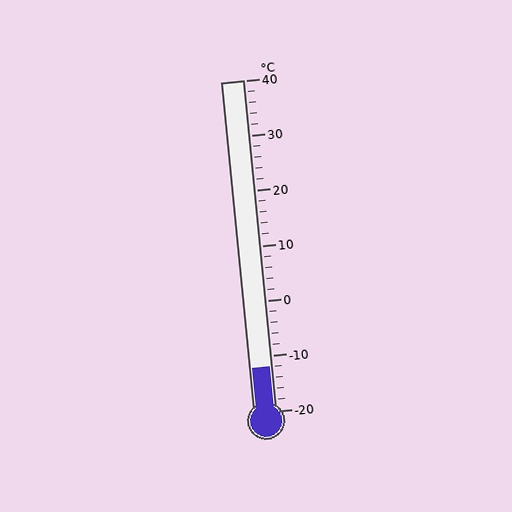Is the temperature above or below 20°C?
The temperature is below 20°C.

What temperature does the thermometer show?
The thermometer shows approximately -12°C.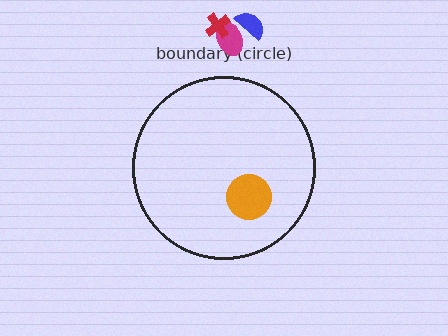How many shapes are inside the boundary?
1 inside, 3 outside.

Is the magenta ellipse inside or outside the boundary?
Outside.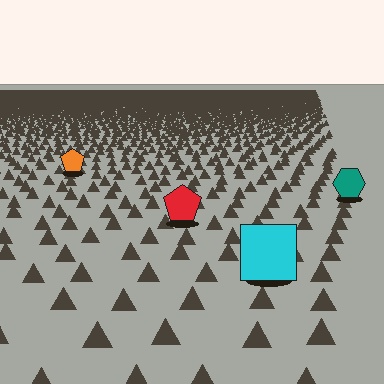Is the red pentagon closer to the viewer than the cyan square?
No. The cyan square is closer — you can tell from the texture gradient: the ground texture is coarser near it.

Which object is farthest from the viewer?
The orange pentagon is farthest from the viewer. It appears smaller and the ground texture around it is denser.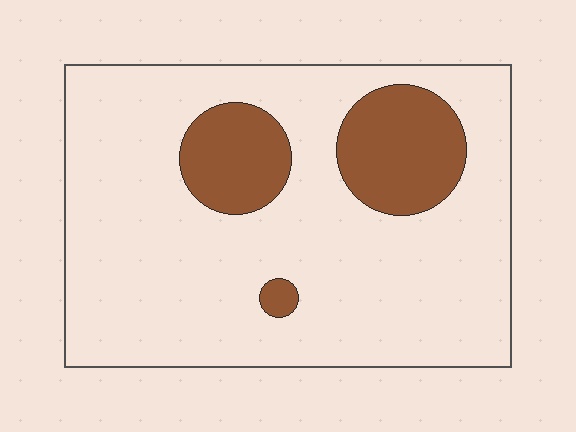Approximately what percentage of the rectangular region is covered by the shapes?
Approximately 20%.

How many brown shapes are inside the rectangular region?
3.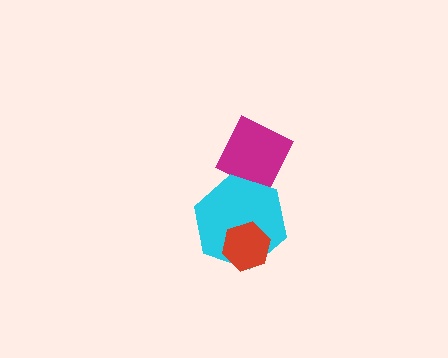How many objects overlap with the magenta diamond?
1 object overlaps with the magenta diamond.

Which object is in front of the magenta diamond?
The cyan hexagon is in front of the magenta diamond.